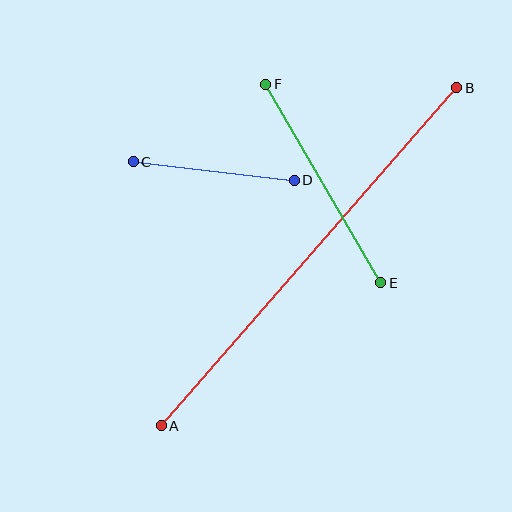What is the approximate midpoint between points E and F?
The midpoint is at approximately (323, 184) pixels.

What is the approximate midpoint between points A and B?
The midpoint is at approximately (309, 257) pixels.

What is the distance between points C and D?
The distance is approximately 162 pixels.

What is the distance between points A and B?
The distance is approximately 449 pixels.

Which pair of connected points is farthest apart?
Points A and B are farthest apart.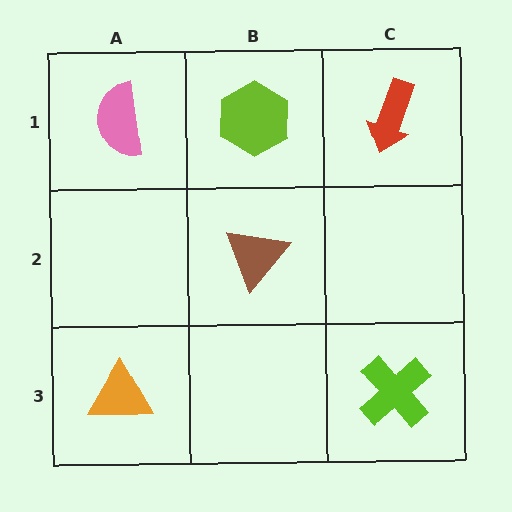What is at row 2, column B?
A brown triangle.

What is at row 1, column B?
A lime hexagon.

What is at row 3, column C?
A lime cross.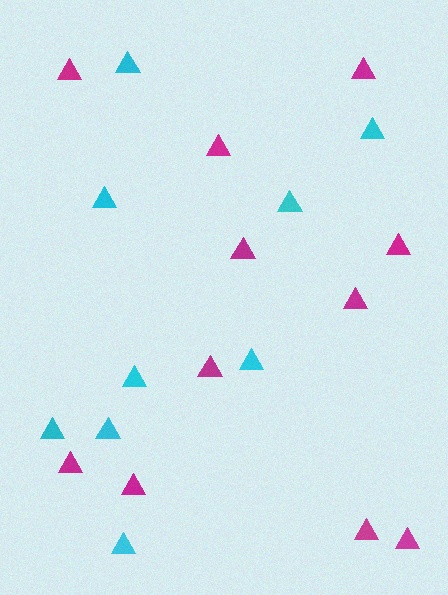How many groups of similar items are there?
There are 2 groups: one group of cyan triangles (9) and one group of magenta triangles (11).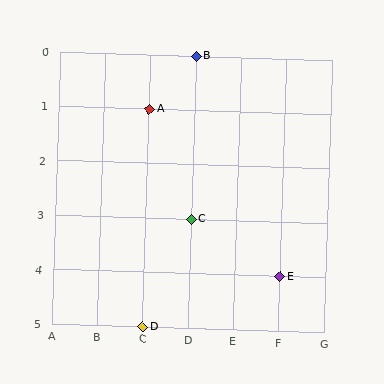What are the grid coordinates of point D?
Point D is at grid coordinates (C, 5).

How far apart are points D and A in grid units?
Points D and A are 4 rows apart.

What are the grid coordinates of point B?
Point B is at grid coordinates (D, 0).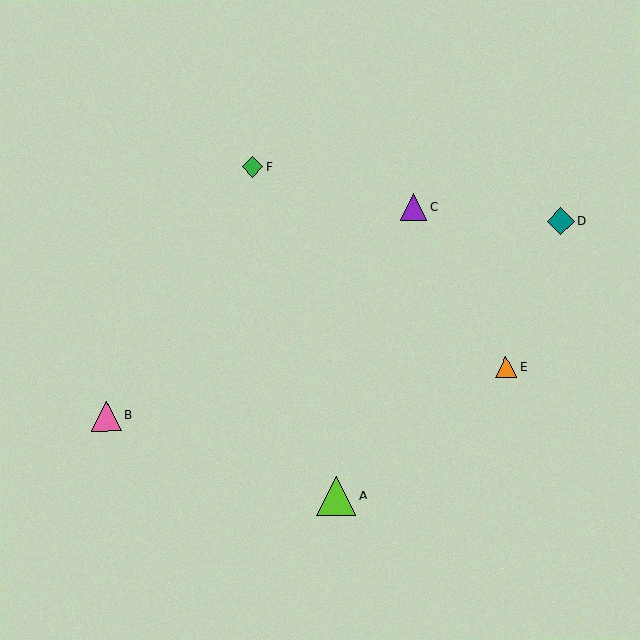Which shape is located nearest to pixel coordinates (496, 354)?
The orange triangle (labeled E) at (506, 367) is nearest to that location.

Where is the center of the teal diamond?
The center of the teal diamond is at (561, 222).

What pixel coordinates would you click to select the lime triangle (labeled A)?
Click at (336, 496) to select the lime triangle A.